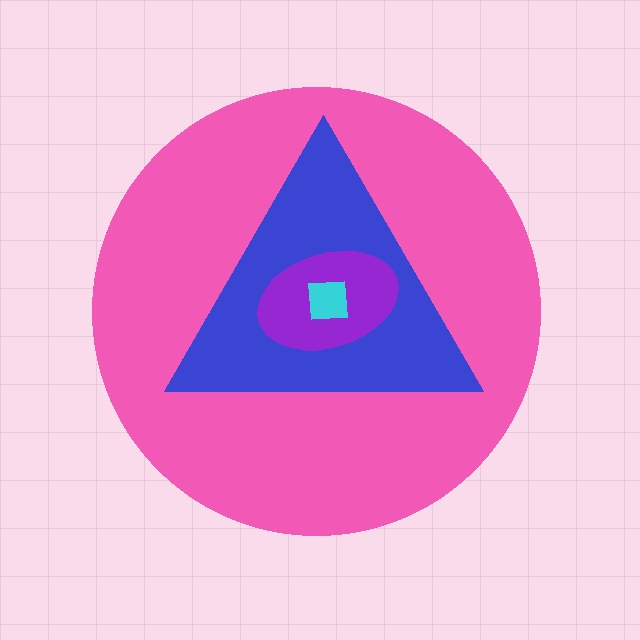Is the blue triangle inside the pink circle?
Yes.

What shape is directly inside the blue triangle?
The purple ellipse.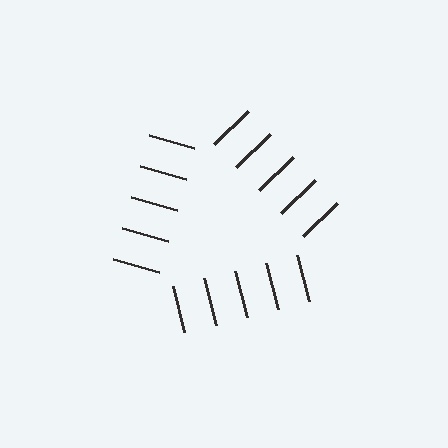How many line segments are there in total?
15 — 5 along each of the 3 edges.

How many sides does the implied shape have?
3 sides — the line-ends trace a triangle.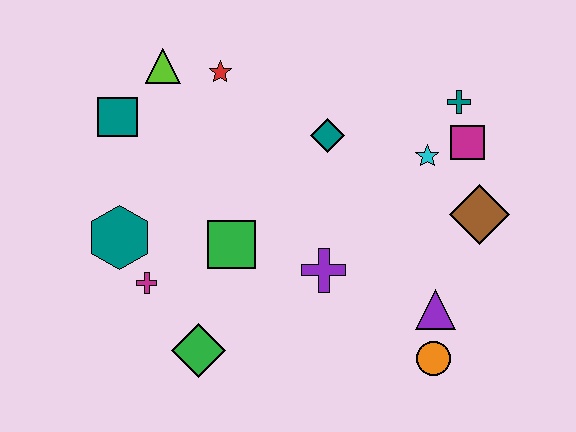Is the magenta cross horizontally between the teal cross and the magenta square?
No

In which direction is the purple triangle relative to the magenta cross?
The purple triangle is to the right of the magenta cross.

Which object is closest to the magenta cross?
The teal hexagon is closest to the magenta cross.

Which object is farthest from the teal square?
The orange circle is farthest from the teal square.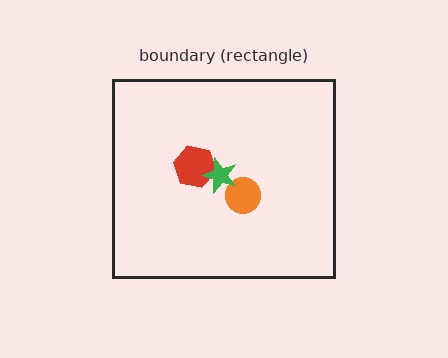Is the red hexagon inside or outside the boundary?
Inside.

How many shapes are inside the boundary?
3 inside, 0 outside.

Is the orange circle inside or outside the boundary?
Inside.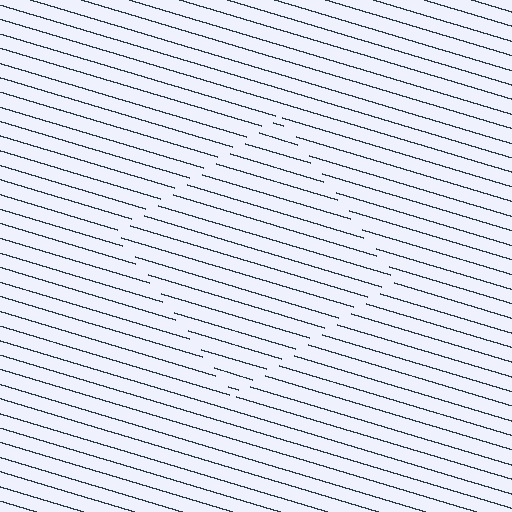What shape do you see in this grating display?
An illusory square. The interior of the shape contains the same grating, shifted by half a period — the contour is defined by the phase discontinuity where line-ends from the inner and outer gratings abut.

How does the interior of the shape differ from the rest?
The interior of the shape contains the same grating, shifted by half a period — the contour is defined by the phase discontinuity where line-ends from the inner and outer gratings abut.